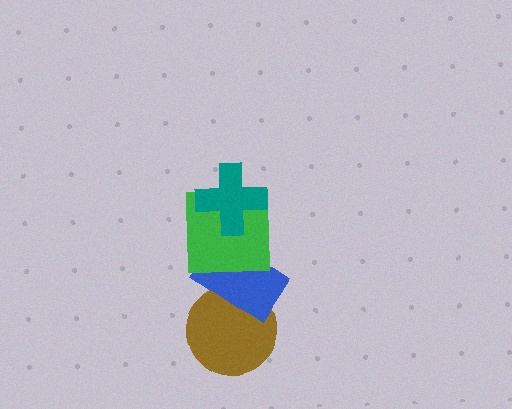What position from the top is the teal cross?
The teal cross is 1st from the top.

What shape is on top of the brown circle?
The blue rectangle is on top of the brown circle.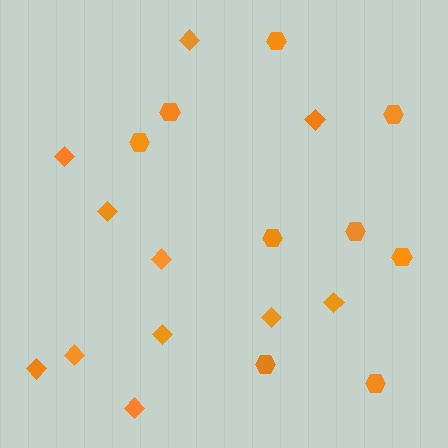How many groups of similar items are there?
There are 2 groups: one group of hexagons (9) and one group of diamonds (11).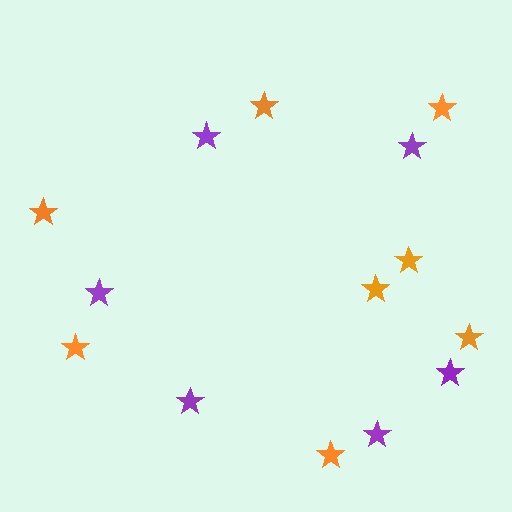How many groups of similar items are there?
There are 2 groups: one group of purple stars (6) and one group of orange stars (8).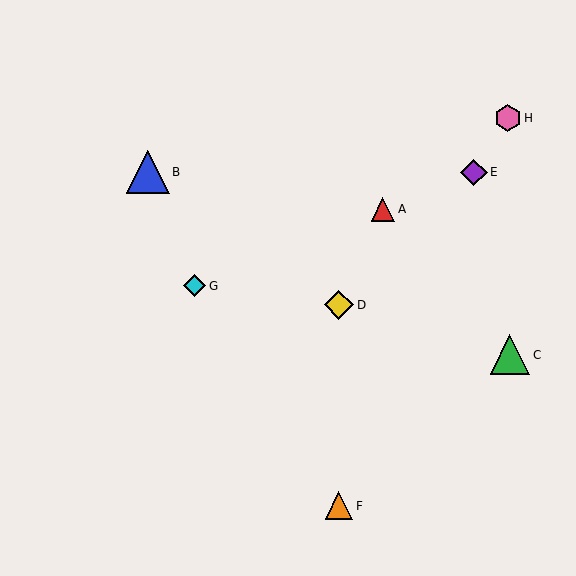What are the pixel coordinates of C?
Object C is at (510, 355).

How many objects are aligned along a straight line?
3 objects (A, E, G) are aligned along a straight line.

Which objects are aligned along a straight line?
Objects A, E, G are aligned along a straight line.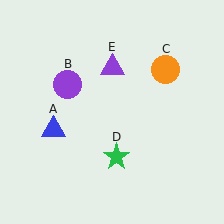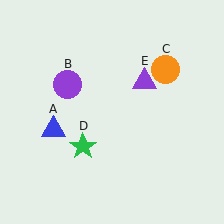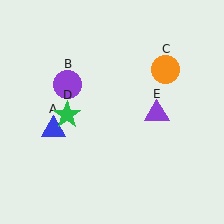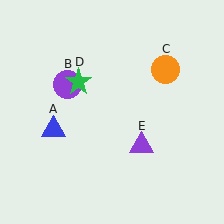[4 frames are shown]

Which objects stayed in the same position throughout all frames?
Blue triangle (object A) and purple circle (object B) and orange circle (object C) remained stationary.